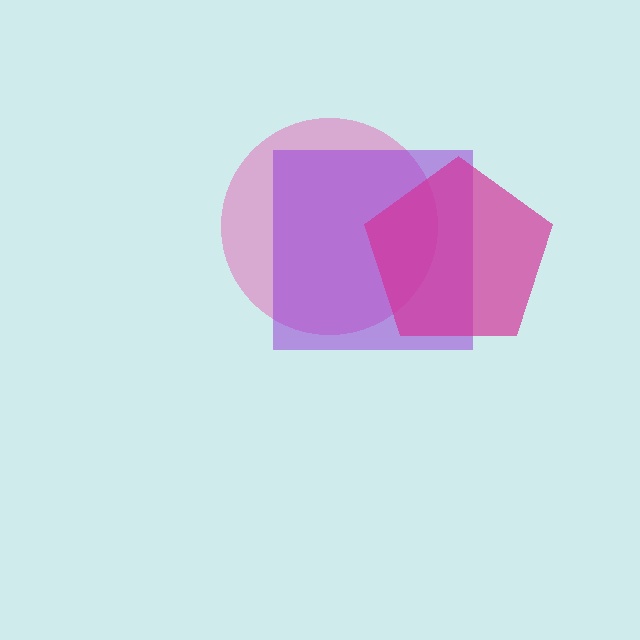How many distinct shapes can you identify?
There are 3 distinct shapes: a pink circle, a purple square, a magenta pentagon.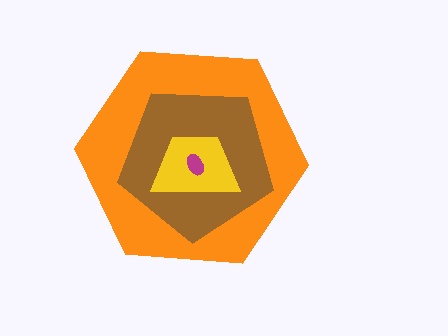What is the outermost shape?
The orange hexagon.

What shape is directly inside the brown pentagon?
The yellow trapezoid.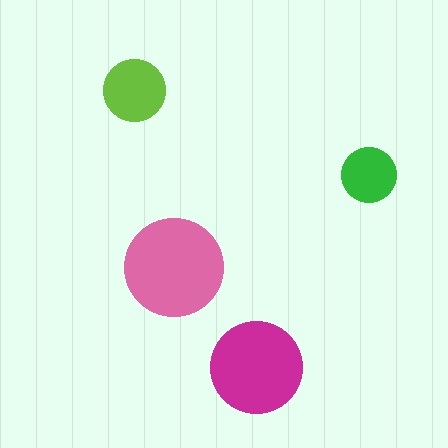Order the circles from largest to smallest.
the pink one, the magenta one, the lime one, the green one.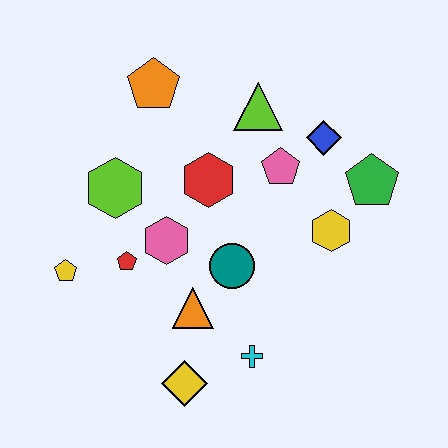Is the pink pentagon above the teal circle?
Yes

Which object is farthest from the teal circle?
The orange pentagon is farthest from the teal circle.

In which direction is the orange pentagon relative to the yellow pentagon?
The orange pentagon is above the yellow pentagon.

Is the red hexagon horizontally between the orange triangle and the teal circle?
Yes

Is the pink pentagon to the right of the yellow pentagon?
Yes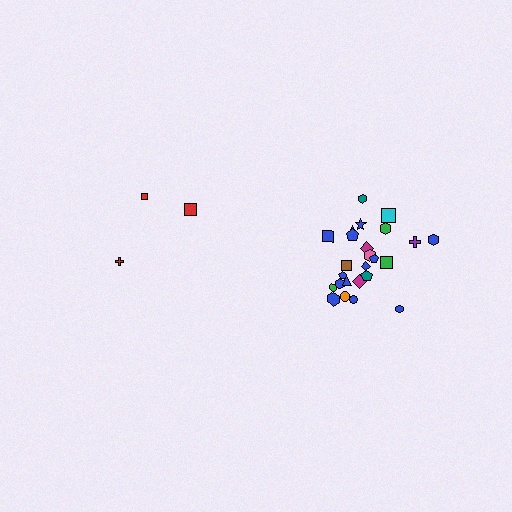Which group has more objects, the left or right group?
The right group.